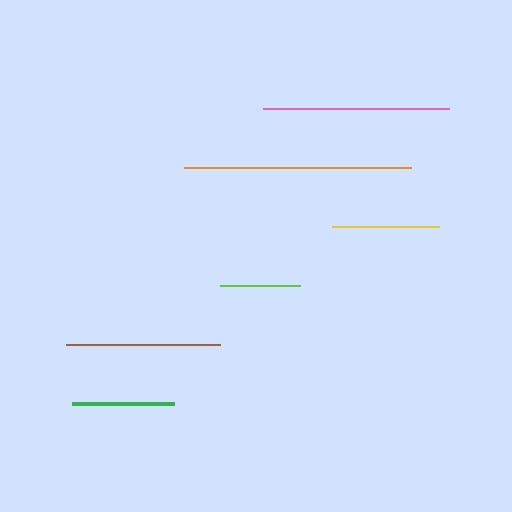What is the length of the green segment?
The green segment is approximately 102 pixels long.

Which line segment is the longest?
The orange line is the longest at approximately 226 pixels.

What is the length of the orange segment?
The orange segment is approximately 226 pixels long.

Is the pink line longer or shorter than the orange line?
The orange line is longer than the pink line.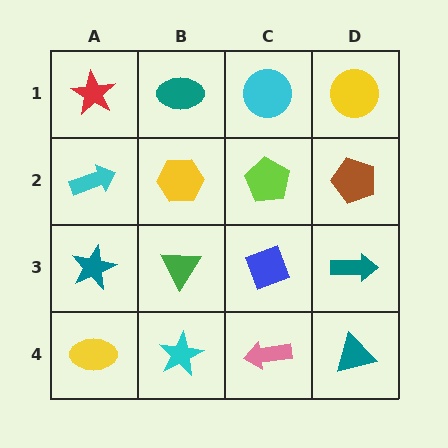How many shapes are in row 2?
4 shapes.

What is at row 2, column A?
A cyan arrow.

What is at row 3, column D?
A teal arrow.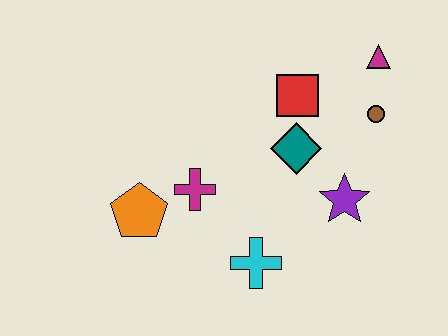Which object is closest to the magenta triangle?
The brown circle is closest to the magenta triangle.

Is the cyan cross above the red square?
No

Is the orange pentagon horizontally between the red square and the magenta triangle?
No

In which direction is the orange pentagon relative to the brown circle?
The orange pentagon is to the left of the brown circle.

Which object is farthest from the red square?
The orange pentagon is farthest from the red square.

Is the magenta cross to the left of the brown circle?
Yes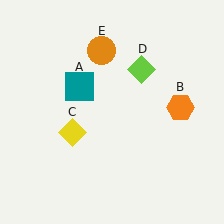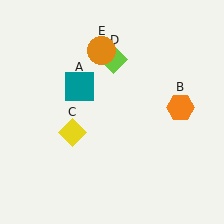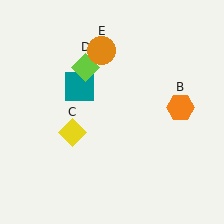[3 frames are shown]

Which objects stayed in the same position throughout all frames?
Teal square (object A) and orange hexagon (object B) and yellow diamond (object C) and orange circle (object E) remained stationary.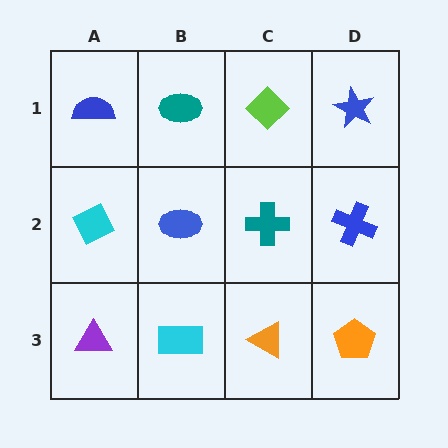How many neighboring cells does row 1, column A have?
2.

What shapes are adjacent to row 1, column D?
A blue cross (row 2, column D), a lime diamond (row 1, column C).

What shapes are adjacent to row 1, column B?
A blue ellipse (row 2, column B), a blue semicircle (row 1, column A), a lime diamond (row 1, column C).